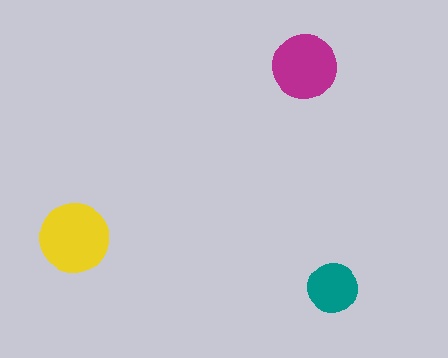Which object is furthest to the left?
The yellow circle is leftmost.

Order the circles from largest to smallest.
the yellow one, the magenta one, the teal one.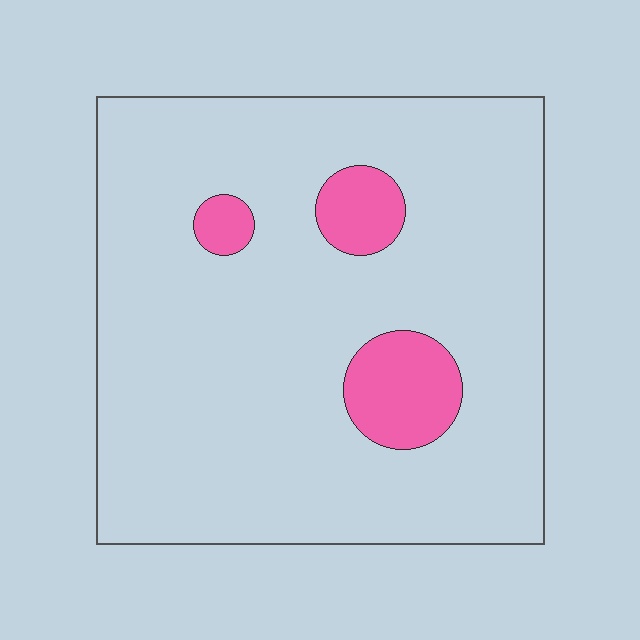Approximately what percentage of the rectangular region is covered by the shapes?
Approximately 10%.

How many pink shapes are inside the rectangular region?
3.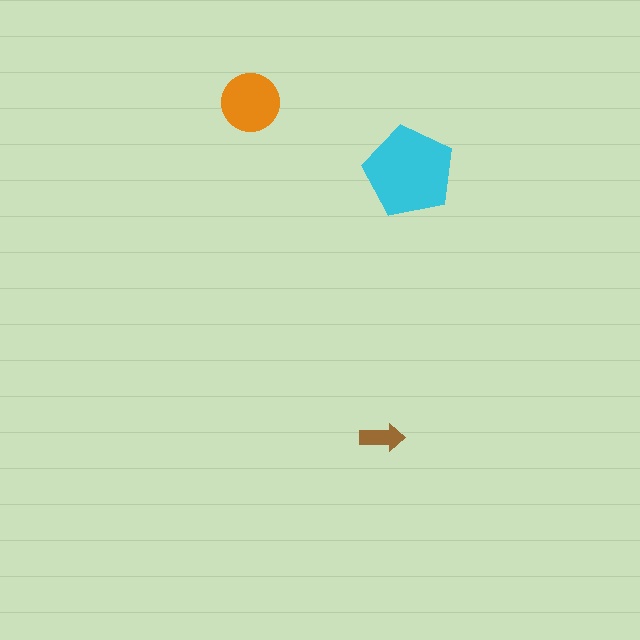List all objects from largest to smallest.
The cyan pentagon, the orange circle, the brown arrow.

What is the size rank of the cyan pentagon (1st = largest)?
1st.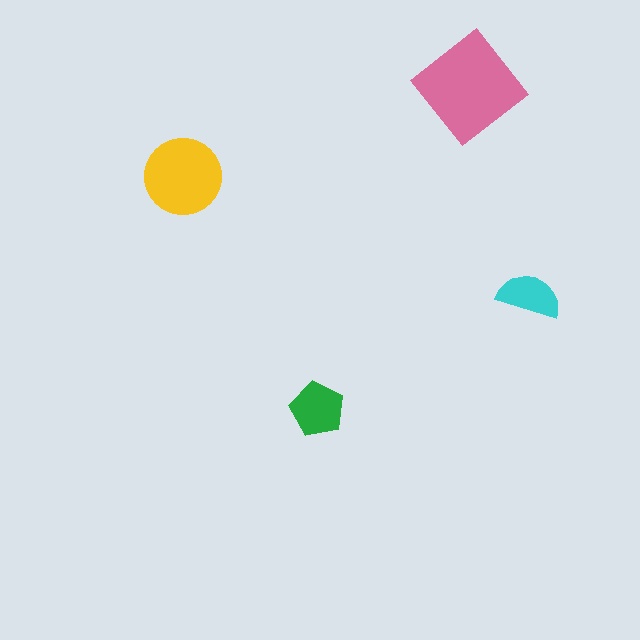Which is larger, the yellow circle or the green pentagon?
The yellow circle.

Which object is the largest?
The pink diamond.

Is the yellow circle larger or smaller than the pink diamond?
Smaller.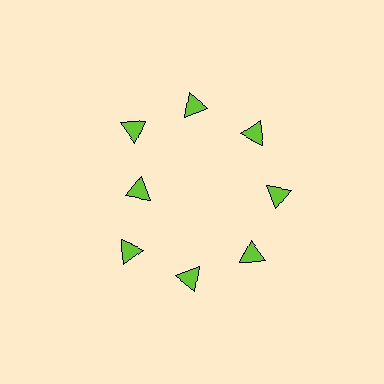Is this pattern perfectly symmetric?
No. The 8 lime triangles are arranged in a ring, but one element near the 9 o'clock position is pulled inward toward the center, breaking the 8-fold rotational symmetry.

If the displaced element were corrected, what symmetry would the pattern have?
It would have 8-fold rotational symmetry — the pattern would map onto itself every 45 degrees.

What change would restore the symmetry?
The symmetry would be restored by moving it outward, back onto the ring so that all 8 triangles sit at equal angles and equal distance from the center.